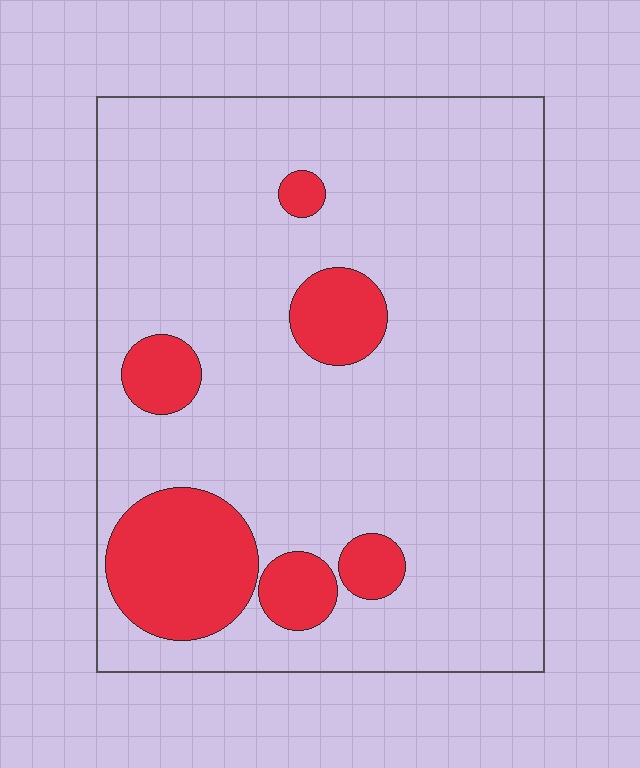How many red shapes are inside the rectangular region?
6.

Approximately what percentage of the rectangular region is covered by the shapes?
Approximately 15%.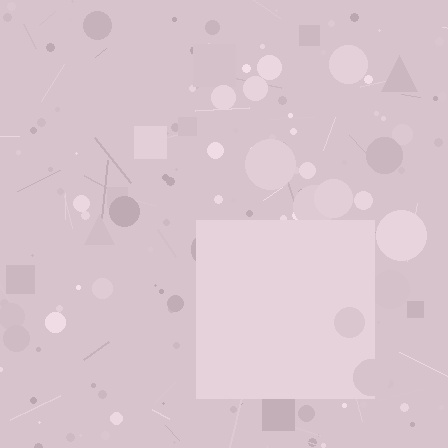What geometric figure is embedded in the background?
A square is embedded in the background.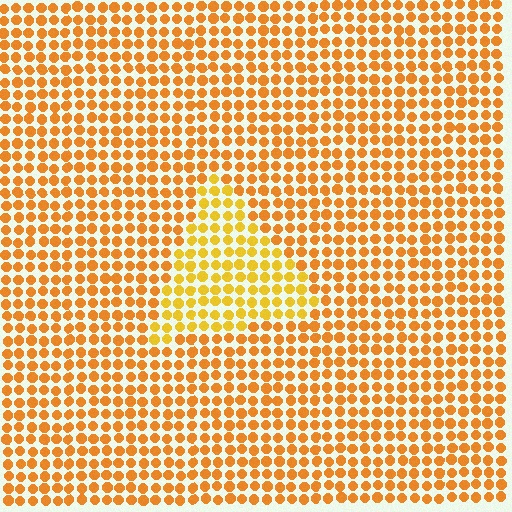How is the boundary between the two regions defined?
The boundary is defined purely by a slight shift in hue (about 20 degrees). Spacing, size, and orientation are identical on both sides.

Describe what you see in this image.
The image is filled with small orange elements in a uniform arrangement. A triangle-shaped region is visible where the elements are tinted to a slightly different hue, forming a subtle color boundary.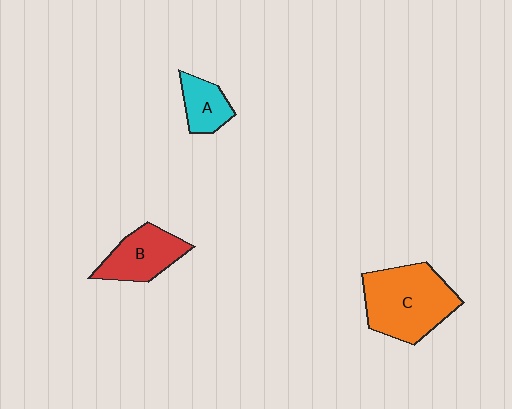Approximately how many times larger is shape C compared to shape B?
Approximately 1.6 times.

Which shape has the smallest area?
Shape A (cyan).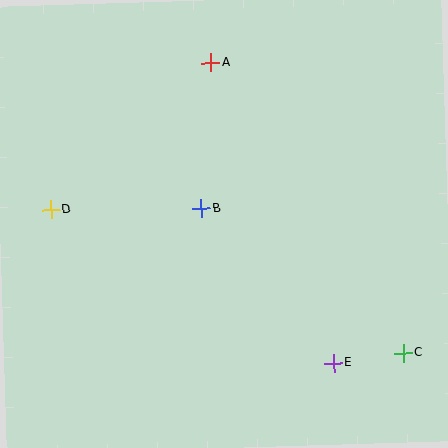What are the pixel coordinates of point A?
Point A is at (211, 62).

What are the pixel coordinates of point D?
Point D is at (51, 210).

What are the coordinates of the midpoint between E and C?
The midpoint between E and C is at (369, 358).